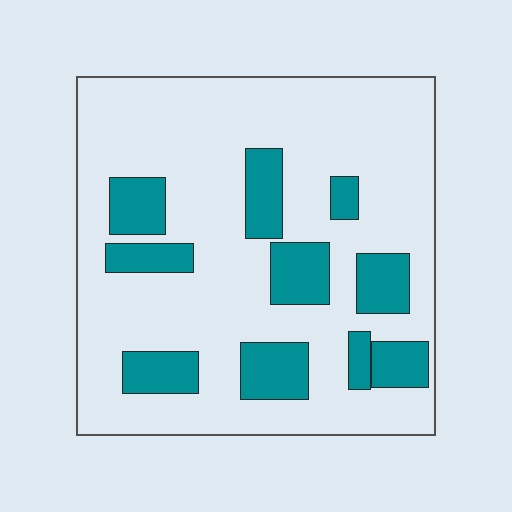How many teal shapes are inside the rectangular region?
10.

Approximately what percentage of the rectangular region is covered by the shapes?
Approximately 25%.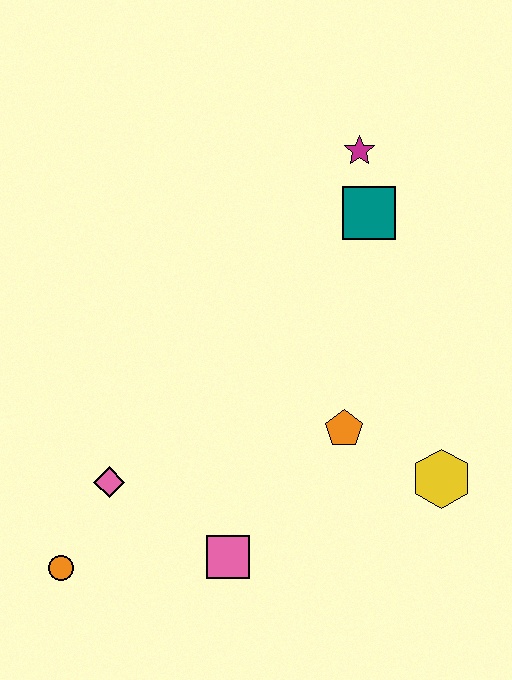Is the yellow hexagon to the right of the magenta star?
Yes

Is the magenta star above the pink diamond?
Yes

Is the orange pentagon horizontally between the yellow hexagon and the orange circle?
Yes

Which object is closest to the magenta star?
The teal square is closest to the magenta star.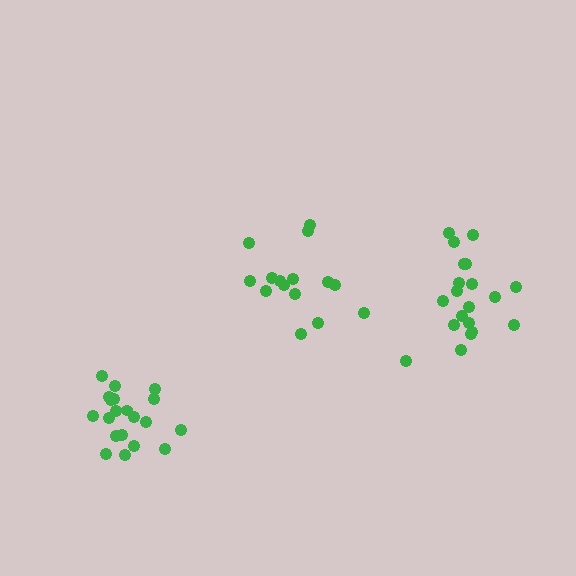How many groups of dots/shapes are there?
There are 3 groups.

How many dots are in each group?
Group 1: 20 dots, Group 2: 20 dots, Group 3: 15 dots (55 total).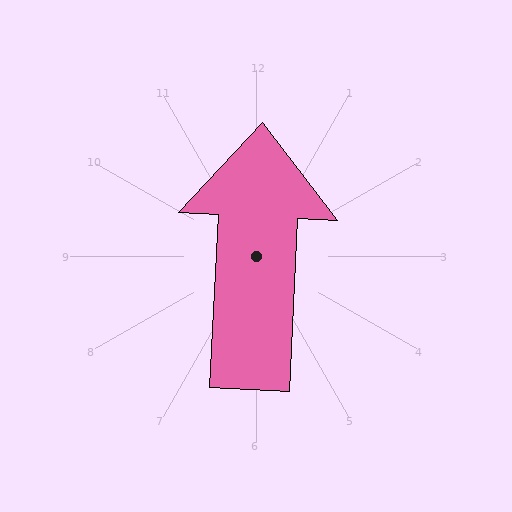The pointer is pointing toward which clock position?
Roughly 12 o'clock.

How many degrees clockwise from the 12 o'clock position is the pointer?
Approximately 3 degrees.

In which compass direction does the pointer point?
North.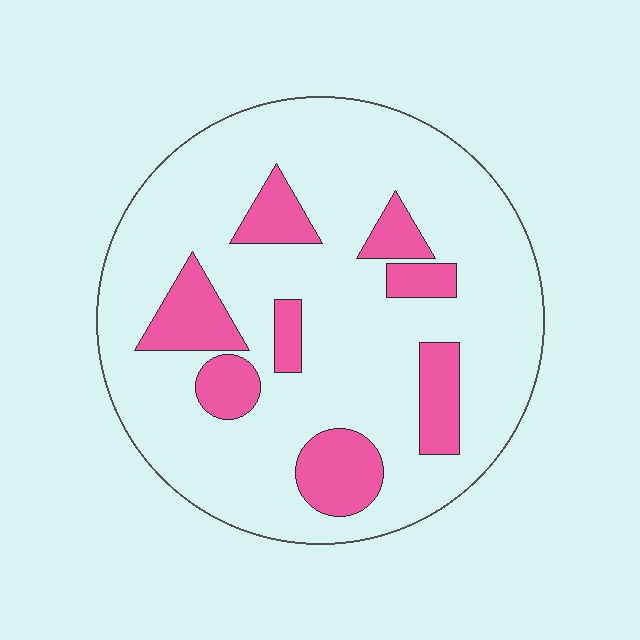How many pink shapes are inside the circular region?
8.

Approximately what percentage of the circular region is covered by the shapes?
Approximately 20%.